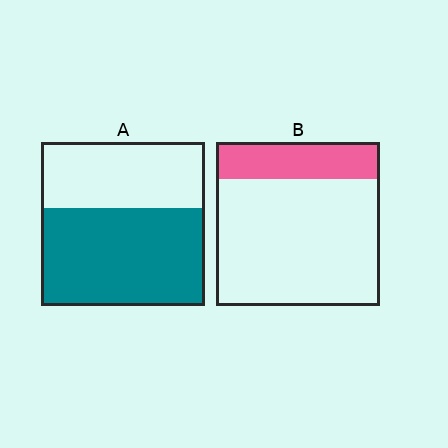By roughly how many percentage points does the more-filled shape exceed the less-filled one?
By roughly 35 percentage points (A over B).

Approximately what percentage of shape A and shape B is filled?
A is approximately 60% and B is approximately 25%.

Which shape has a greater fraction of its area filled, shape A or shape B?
Shape A.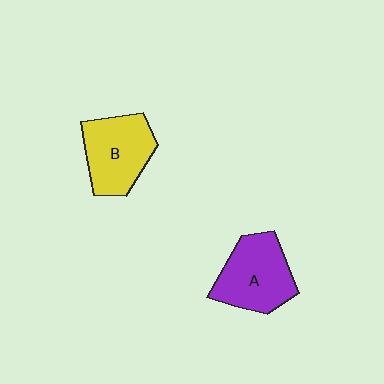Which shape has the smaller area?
Shape B (yellow).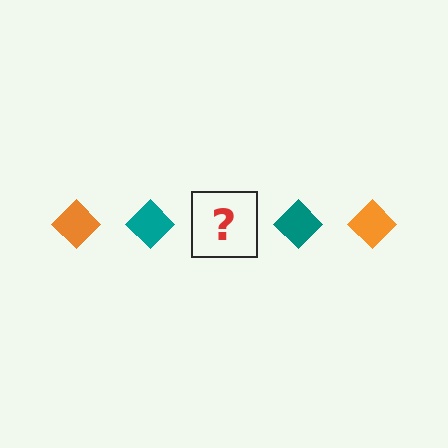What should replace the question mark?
The question mark should be replaced with an orange diamond.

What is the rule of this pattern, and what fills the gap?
The rule is that the pattern cycles through orange, teal diamonds. The gap should be filled with an orange diamond.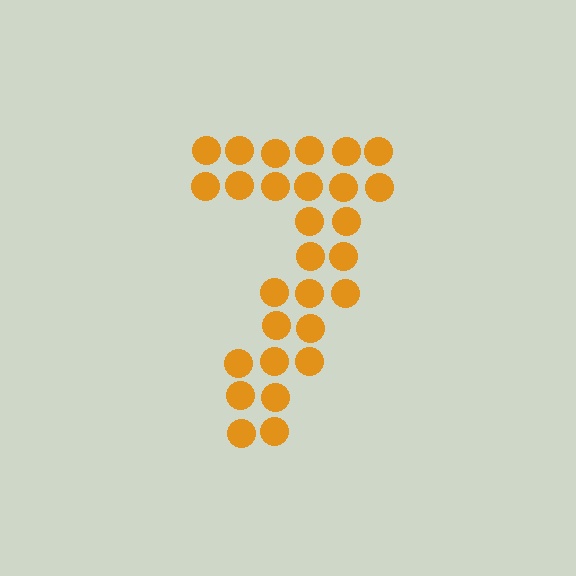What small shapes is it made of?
It is made of small circles.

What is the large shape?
The large shape is the digit 7.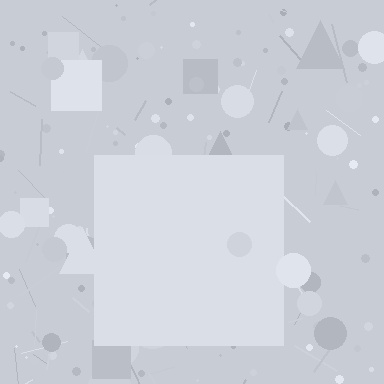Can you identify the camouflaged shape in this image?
The camouflaged shape is a square.